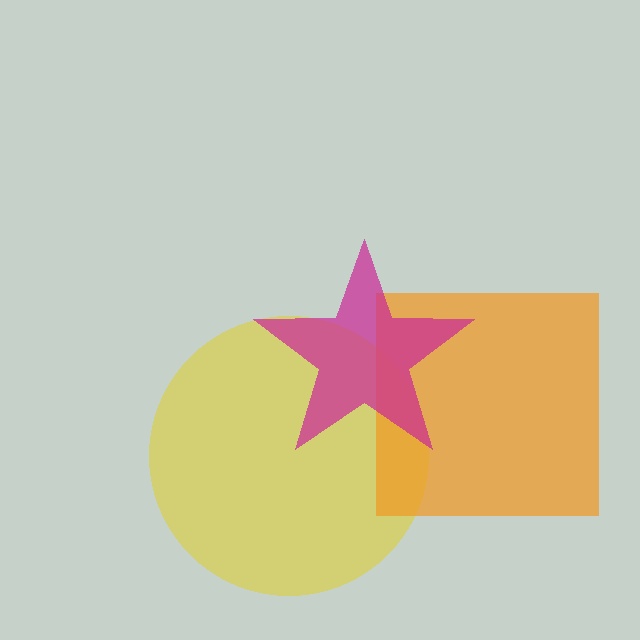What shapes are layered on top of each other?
The layered shapes are: a yellow circle, an orange square, a magenta star.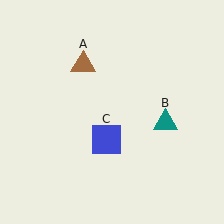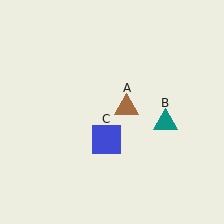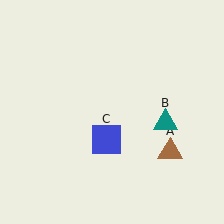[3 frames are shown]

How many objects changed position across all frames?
1 object changed position: brown triangle (object A).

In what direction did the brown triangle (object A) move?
The brown triangle (object A) moved down and to the right.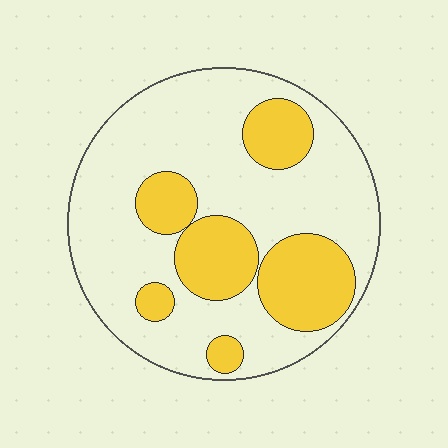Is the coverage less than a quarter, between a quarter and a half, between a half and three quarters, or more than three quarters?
Between a quarter and a half.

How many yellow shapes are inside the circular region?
6.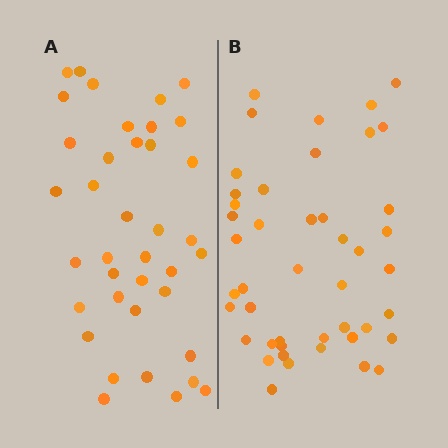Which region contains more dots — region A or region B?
Region B (the right region) has more dots.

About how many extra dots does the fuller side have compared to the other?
Region B has roughly 8 or so more dots than region A.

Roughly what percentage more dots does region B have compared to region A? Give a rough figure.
About 20% more.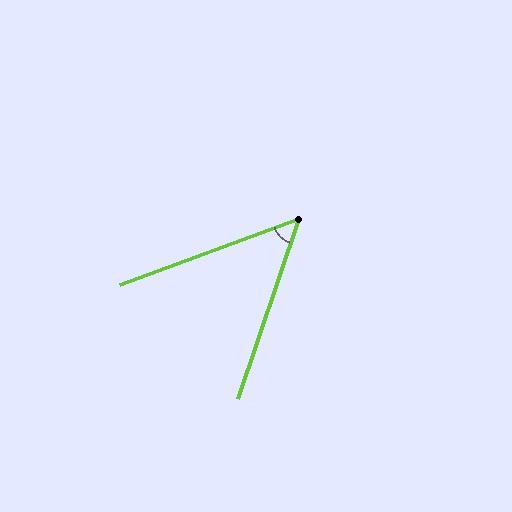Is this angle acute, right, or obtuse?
It is acute.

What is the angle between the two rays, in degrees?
Approximately 51 degrees.